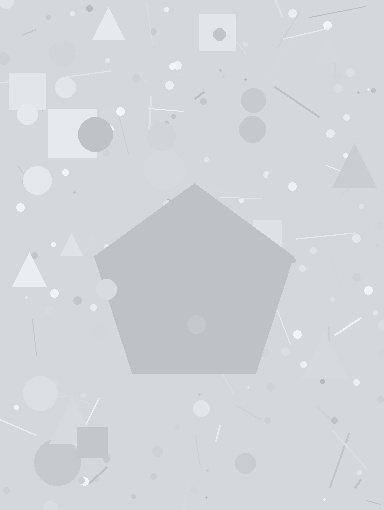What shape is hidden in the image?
A pentagon is hidden in the image.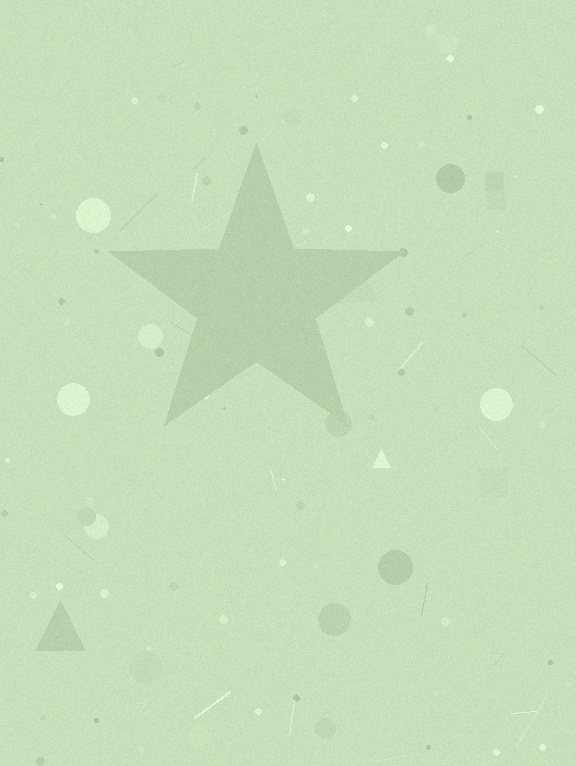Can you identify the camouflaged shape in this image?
The camouflaged shape is a star.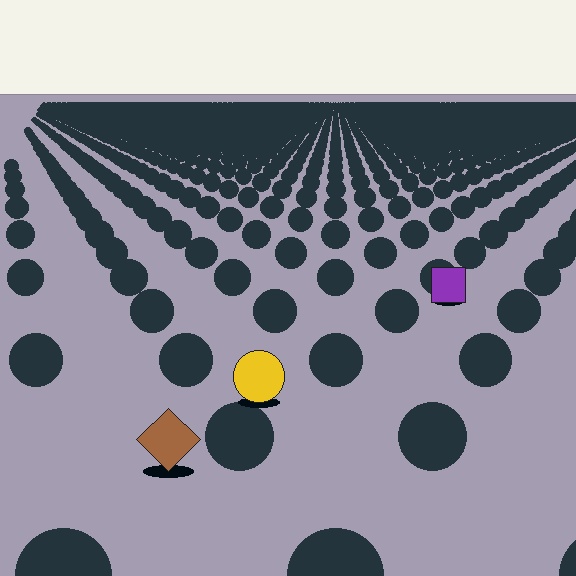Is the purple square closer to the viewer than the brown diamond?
No. The brown diamond is closer — you can tell from the texture gradient: the ground texture is coarser near it.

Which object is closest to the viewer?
The brown diamond is closest. The texture marks near it are larger and more spread out.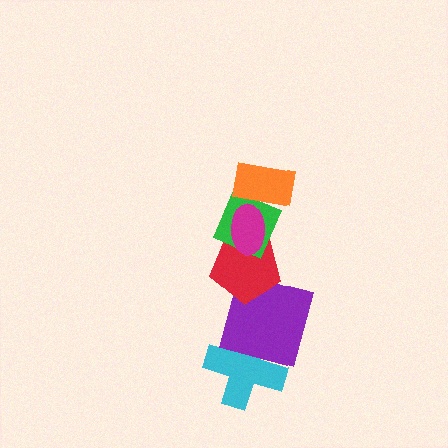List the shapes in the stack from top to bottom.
From top to bottom: the orange rectangle, the magenta ellipse, the green diamond, the red pentagon, the purple square, the cyan cross.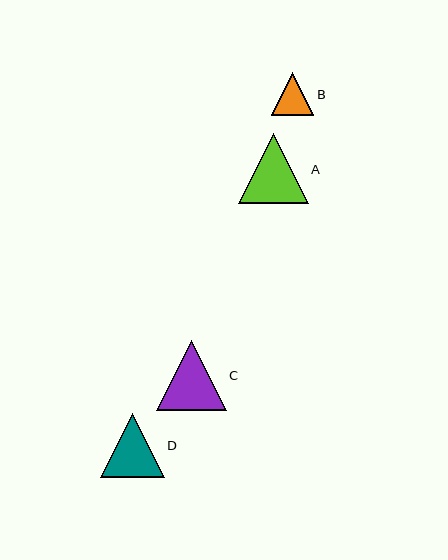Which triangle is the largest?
Triangle A is the largest with a size of approximately 70 pixels.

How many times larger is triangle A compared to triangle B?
Triangle A is approximately 1.6 times the size of triangle B.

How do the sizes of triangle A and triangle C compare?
Triangle A and triangle C are approximately the same size.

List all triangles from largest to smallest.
From largest to smallest: A, C, D, B.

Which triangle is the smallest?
Triangle B is the smallest with a size of approximately 42 pixels.